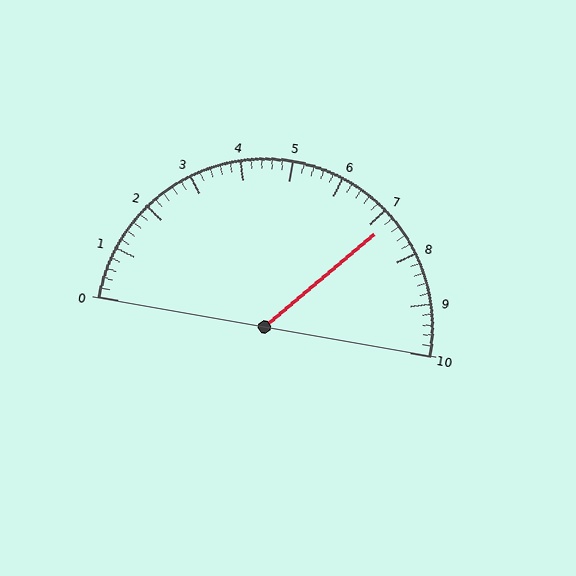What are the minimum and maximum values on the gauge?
The gauge ranges from 0 to 10.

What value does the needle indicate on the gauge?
The needle indicates approximately 7.2.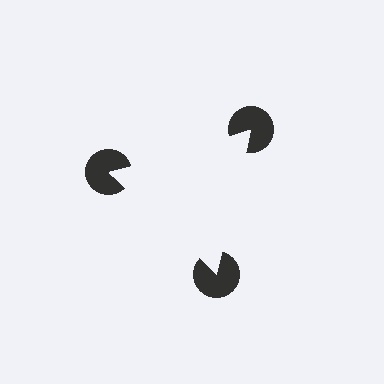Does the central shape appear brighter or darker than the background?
It typically appears slightly brighter than the background, even though no actual brightness change is drawn.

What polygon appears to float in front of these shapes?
An illusory triangle — its edges are inferred from the aligned wedge cuts in the pac-man discs, not physically drawn.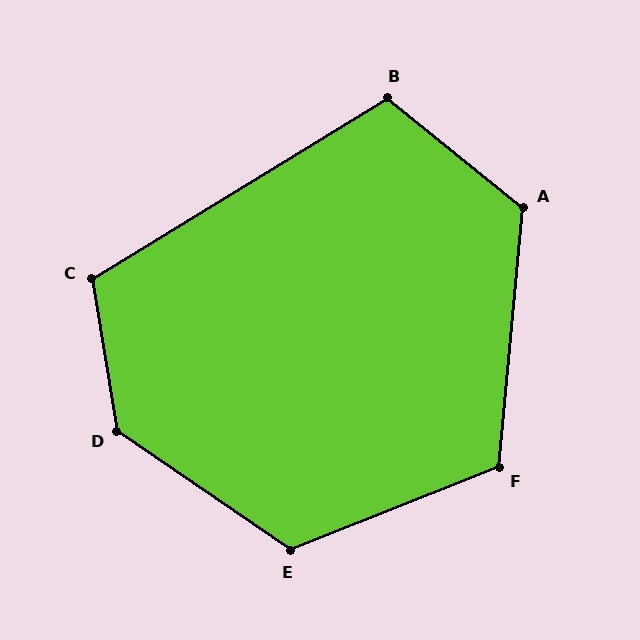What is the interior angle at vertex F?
Approximately 117 degrees (obtuse).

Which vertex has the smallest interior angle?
B, at approximately 110 degrees.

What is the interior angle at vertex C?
Approximately 112 degrees (obtuse).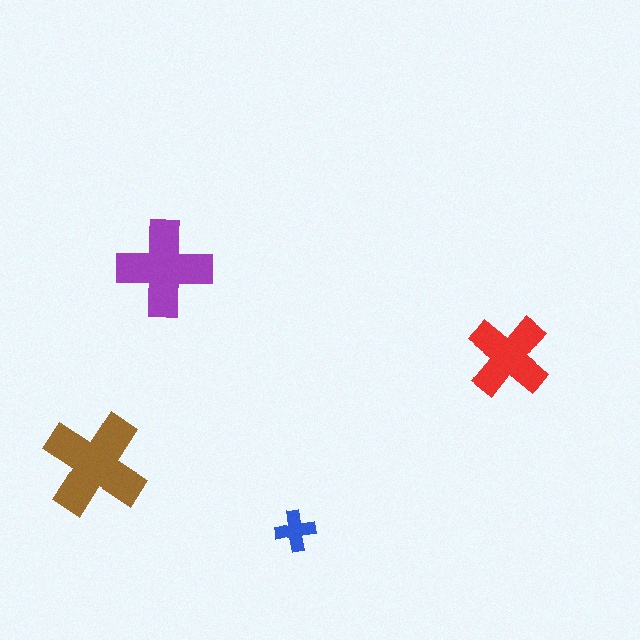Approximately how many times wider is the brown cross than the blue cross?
About 2.5 times wider.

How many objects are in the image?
There are 4 objects in the image.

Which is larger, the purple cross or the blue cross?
The purple one.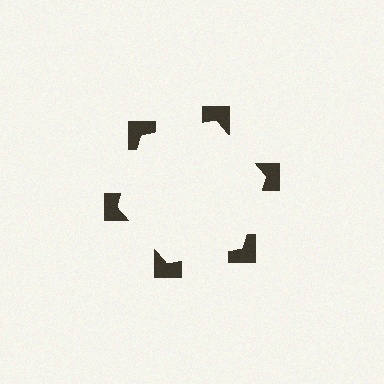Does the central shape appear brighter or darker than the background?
It typically appears slightly brighter than the background, even though no actual brightness change is drawn.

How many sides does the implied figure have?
6 sides.